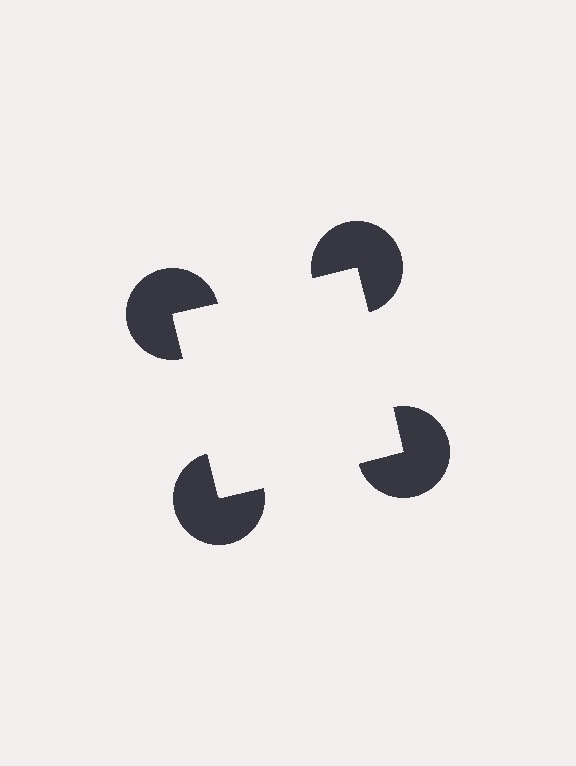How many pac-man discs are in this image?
There are 4 — one at each vertex of the illusory square.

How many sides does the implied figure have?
4 sides.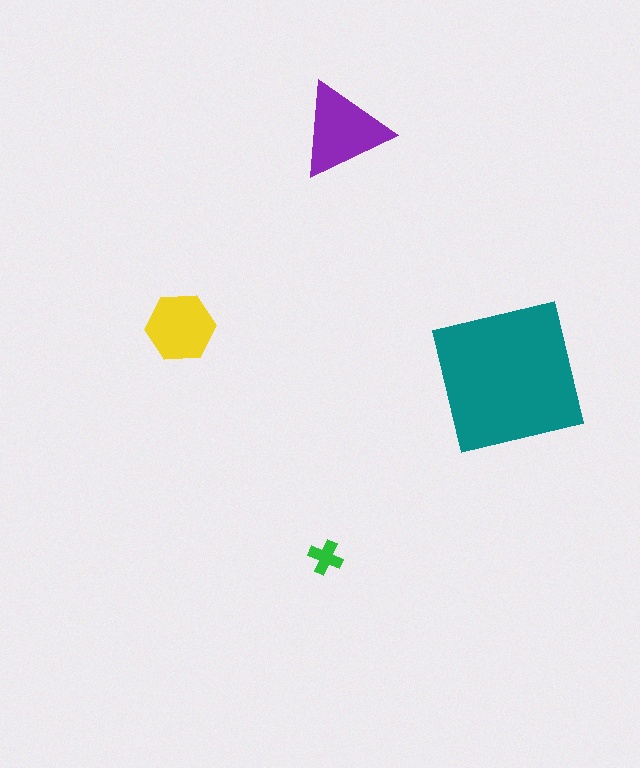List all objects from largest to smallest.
The teal square, the purple triangle, the yellow hexagon, the green cross.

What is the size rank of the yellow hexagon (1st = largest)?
3rd.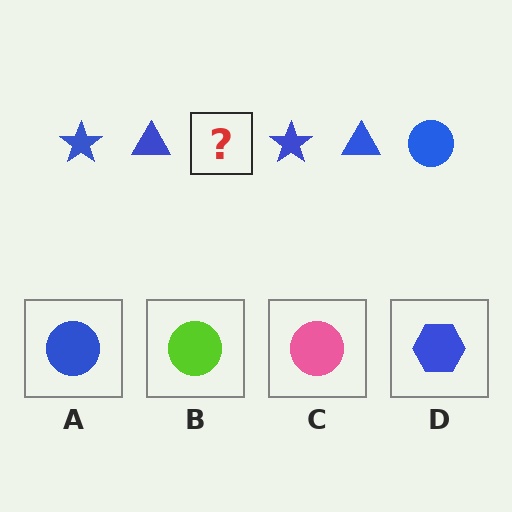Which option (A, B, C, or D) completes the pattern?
A.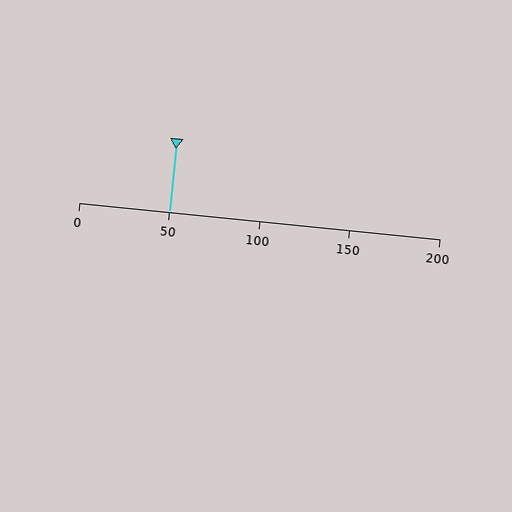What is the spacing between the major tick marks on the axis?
The major ticks are spaced 50 apart.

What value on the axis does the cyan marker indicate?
The marker indicates approximately 50.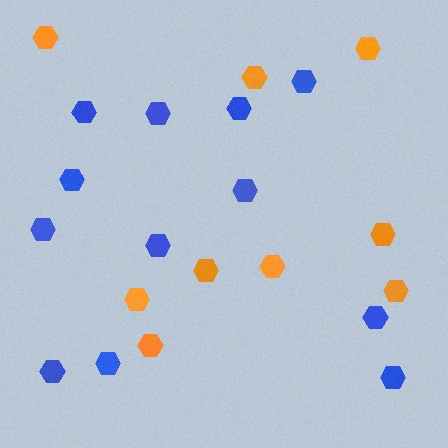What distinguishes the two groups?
There are 2 groups: one group of blue hexagons (12) and one group of orange hexagons (9).